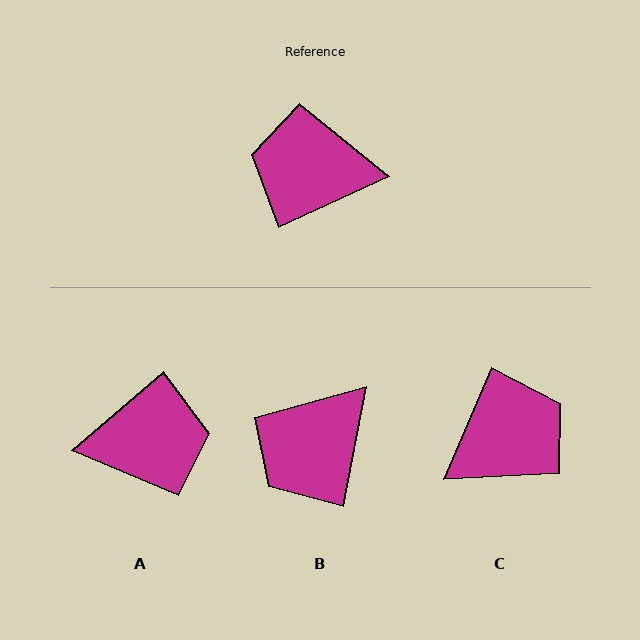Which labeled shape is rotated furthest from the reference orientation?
A, about 164 degrees away.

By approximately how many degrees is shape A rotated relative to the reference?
Approximately 164 degrees clockwise.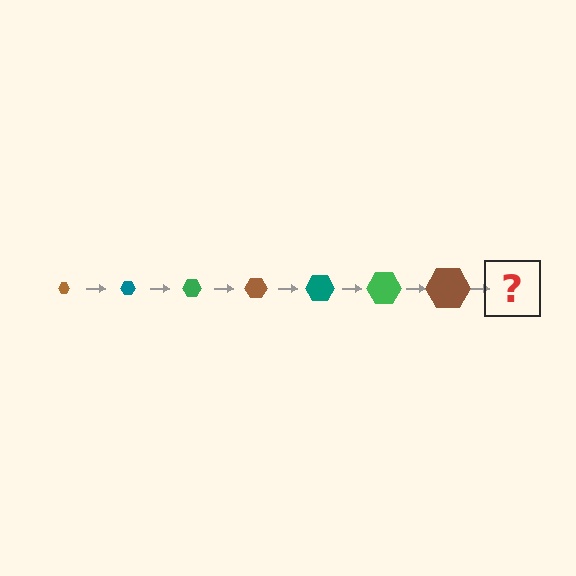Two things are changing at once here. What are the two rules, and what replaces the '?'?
The two rules are that the hexagon grows larger each step and the color cycles through brown, teal, and green. The '?' should be a teal hexagon, larger than the previous one.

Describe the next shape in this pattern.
It should be a teal hexagon, larger than the previous one.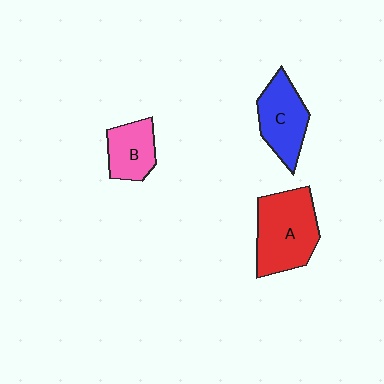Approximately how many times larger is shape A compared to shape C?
Approximately 1.4 times.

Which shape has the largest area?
Shape A (red).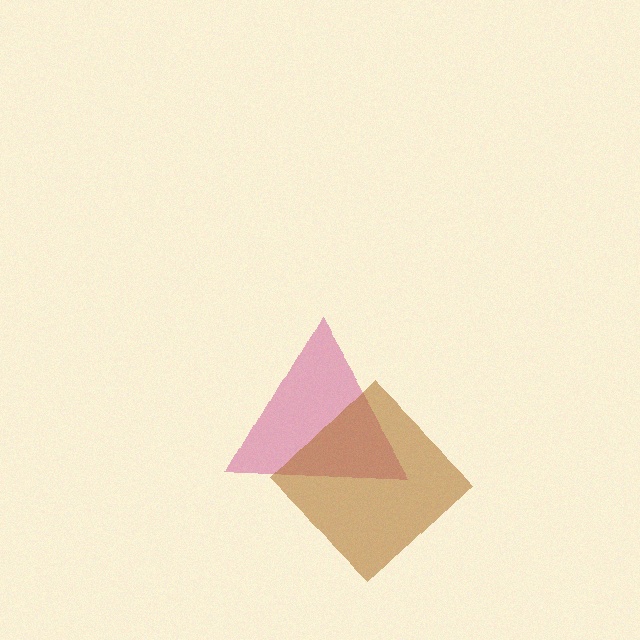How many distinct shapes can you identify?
There are 2 distinct shapes: a magenta triangle, a brown diamond.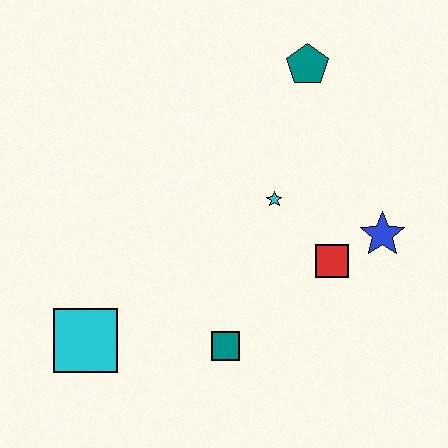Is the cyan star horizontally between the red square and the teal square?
Yes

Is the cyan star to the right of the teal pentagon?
No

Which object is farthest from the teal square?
The teal pentagon is farthest from the teal square.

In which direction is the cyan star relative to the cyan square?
The cyan star is to the right of the cyan square.